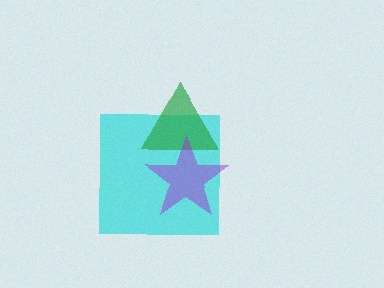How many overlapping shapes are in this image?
There are 3 overlapping shapes in the image.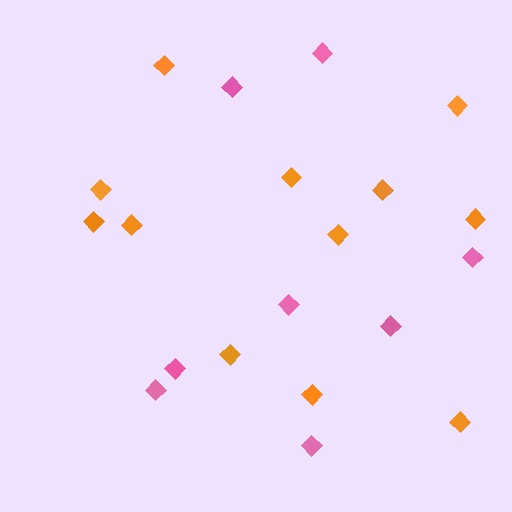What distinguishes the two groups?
There are 2 groups: one group of pink diamonds (8) and one group of orange diamonds (12).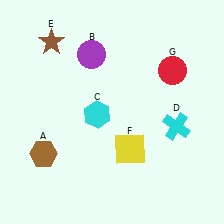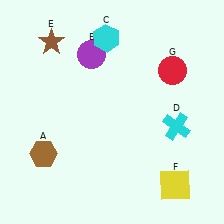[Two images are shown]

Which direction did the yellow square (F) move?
The yellow square (F) moved right.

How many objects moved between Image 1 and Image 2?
2 objects moved between the two images.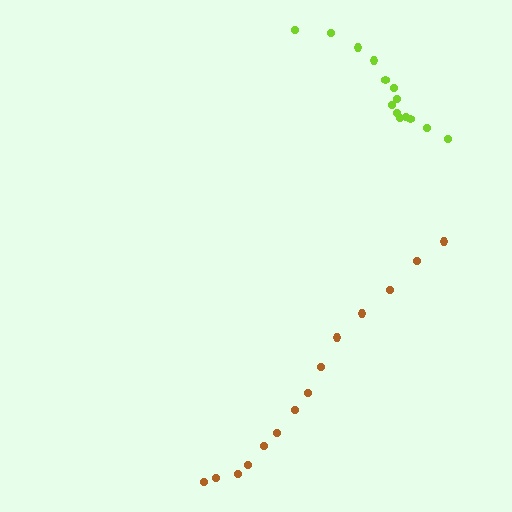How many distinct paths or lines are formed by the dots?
There are 2 distinct paths.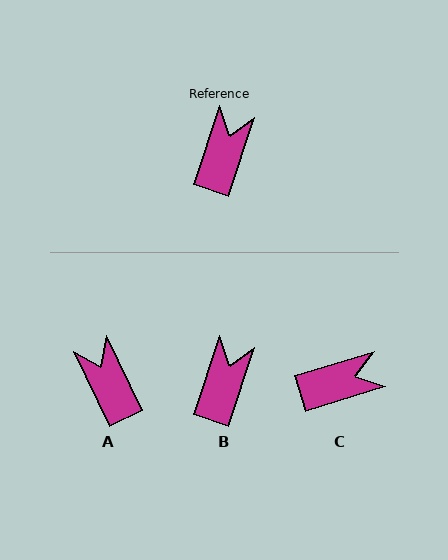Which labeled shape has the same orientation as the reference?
B.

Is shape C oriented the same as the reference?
No, it is off by about 55 degrees.